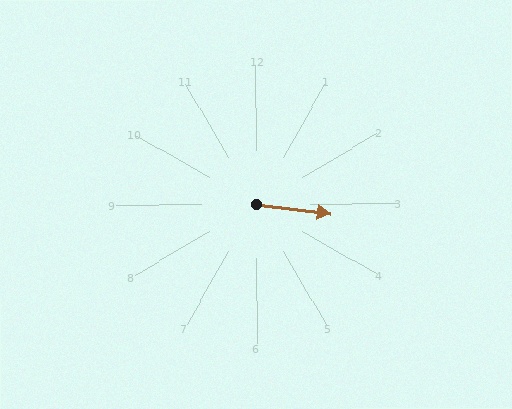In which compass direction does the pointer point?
East.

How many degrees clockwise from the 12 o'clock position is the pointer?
Approximately 97 degrees.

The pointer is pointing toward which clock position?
Roughly 3 o'clock.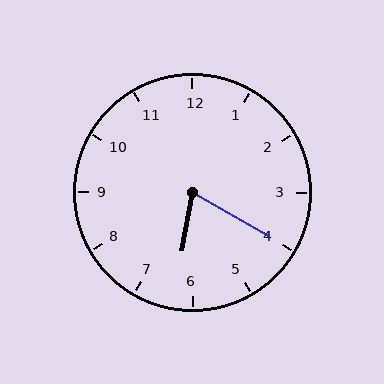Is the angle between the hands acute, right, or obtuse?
It is acute.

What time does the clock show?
6:20.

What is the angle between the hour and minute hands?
Approximately 70 degrees.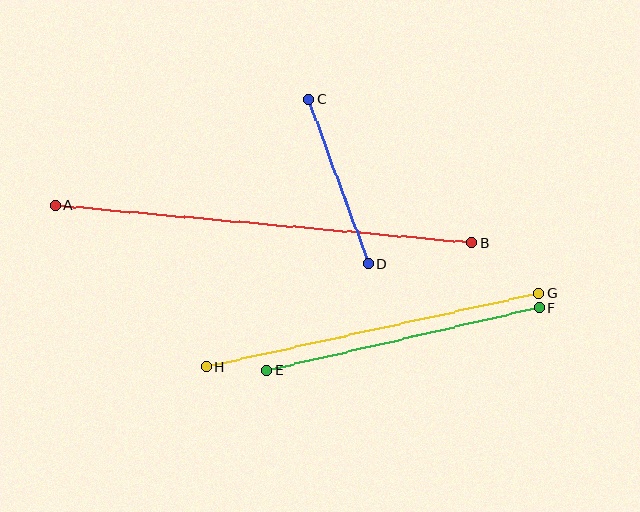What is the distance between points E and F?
The distance is approximately 280 pixels.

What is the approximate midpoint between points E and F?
The midpoint is at approximately (403, 339) pixels.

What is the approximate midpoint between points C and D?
The midpoint is at approximately (339, 182) pixels.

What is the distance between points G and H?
The distance is approximately 340 pixels.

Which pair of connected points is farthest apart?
Points A and B are farthest apart.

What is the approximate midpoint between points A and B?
The midpoint is at approximately (263, 224) pixels.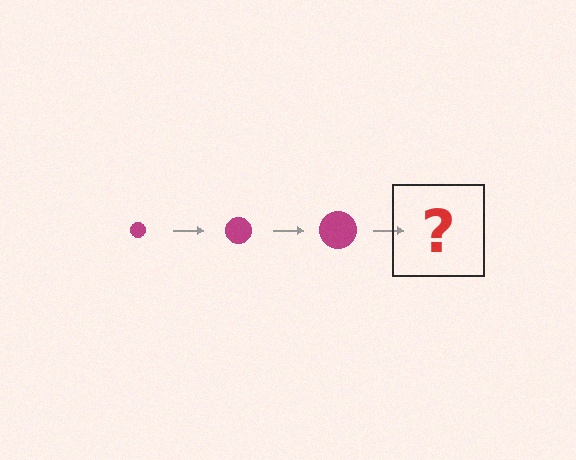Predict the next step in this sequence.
The next step is a magenta circle, larger than the previous one.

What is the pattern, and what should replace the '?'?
The pattern is that the circle gets progressively larger each step. The '?' should be a magenta circle, larger than the previous one.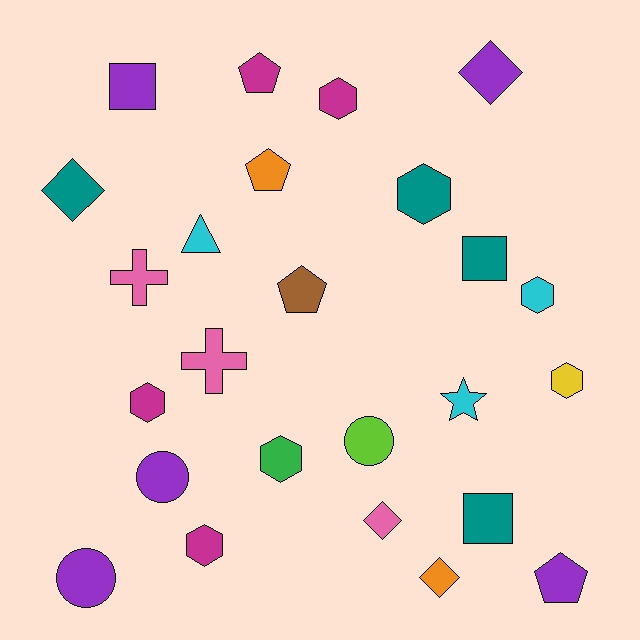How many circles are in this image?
There are 3 circles.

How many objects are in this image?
There are 25 objects.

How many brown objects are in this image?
There is 1 brown object.